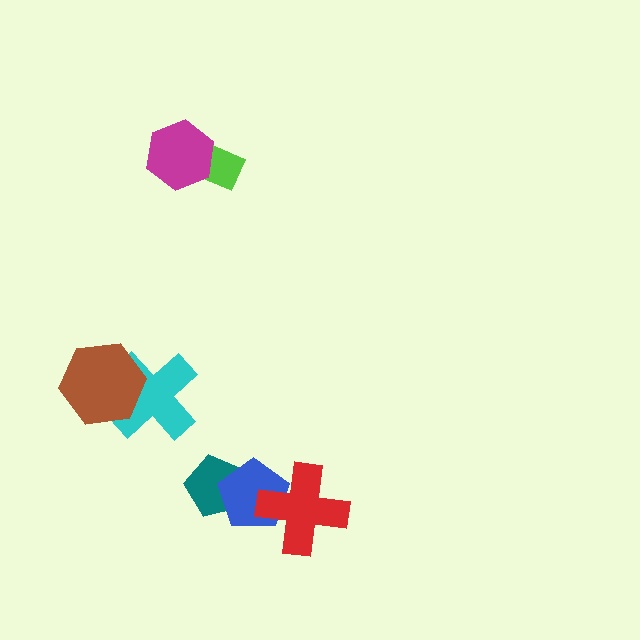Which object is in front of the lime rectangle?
The magenta hexagon is in front of the lime rectangle.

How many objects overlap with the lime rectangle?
1 object overlaps with the lime rectangle.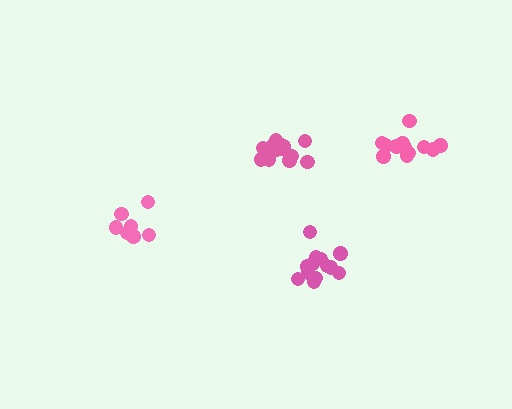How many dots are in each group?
Group 1: 13 dots, Group 2: 13 dots, Group 3: 7 dots, Group 4: 13 dots (46 total).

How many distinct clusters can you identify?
There are 4 distinct clusters.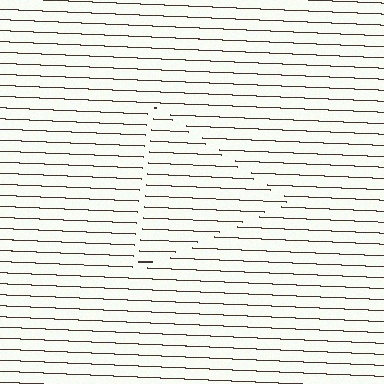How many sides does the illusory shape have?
3 sides — the line-ends trace a triangle.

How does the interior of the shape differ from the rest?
The interior of the shape contains the same grating, shifted by half a period — the contour is defined by the phase discontinuity where line-ends from the inner and outer gratings abut.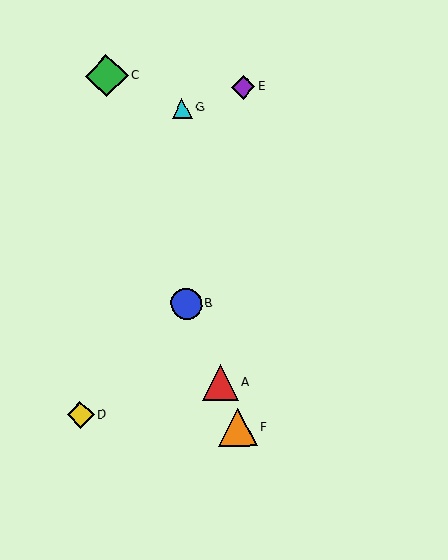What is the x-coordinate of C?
Object C is at x≈106.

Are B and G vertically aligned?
Yes, both are at x≈186.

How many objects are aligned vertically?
2 objects (B, G) are aligned vertically.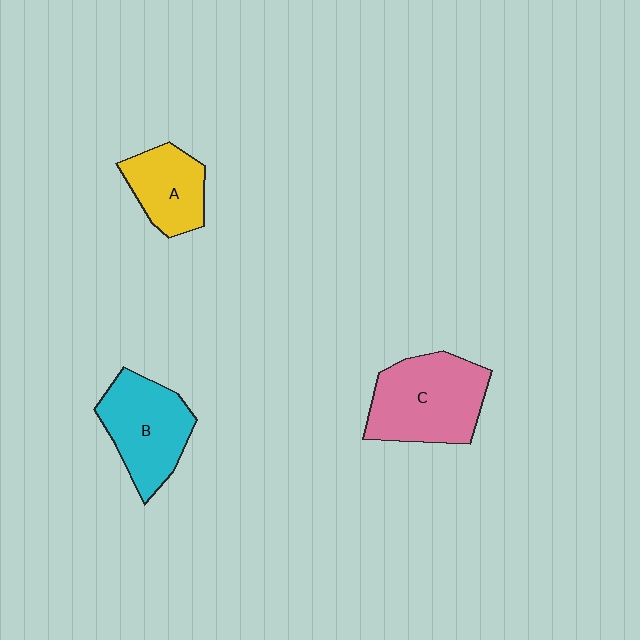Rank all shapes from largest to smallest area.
From largest to smallest: C (pink), B (cyan), A (yellow).